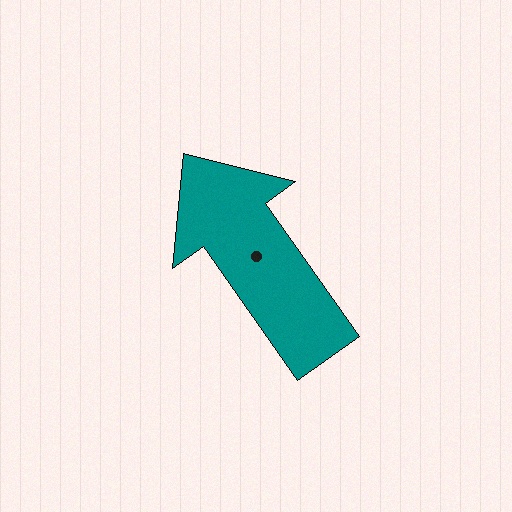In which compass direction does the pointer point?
Northwest.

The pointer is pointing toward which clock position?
Roughly 11 o'clock.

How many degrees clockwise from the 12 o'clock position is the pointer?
Approximately 325 degrees.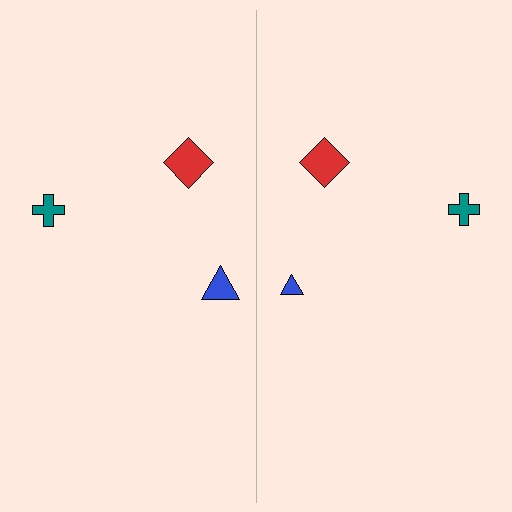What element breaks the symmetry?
The blue triangle on the right side has a different size than its mirror counterpart.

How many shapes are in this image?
There are 6 shapes in this image.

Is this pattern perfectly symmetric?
No, the pattern is not perfectly symmetric. The blue triangle on the right side has a different size than its mirror counterpart.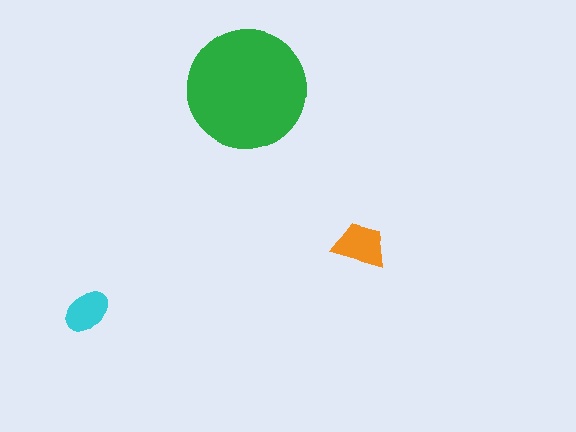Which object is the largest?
The green circle.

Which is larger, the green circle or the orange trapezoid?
The green circle.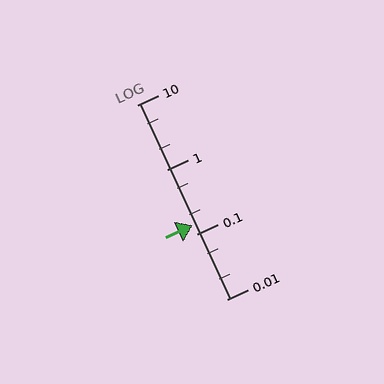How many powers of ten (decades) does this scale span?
The scale spans 3 decades, from 0.01 to 10.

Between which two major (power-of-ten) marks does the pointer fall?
The pointer is between 0.1 and 1.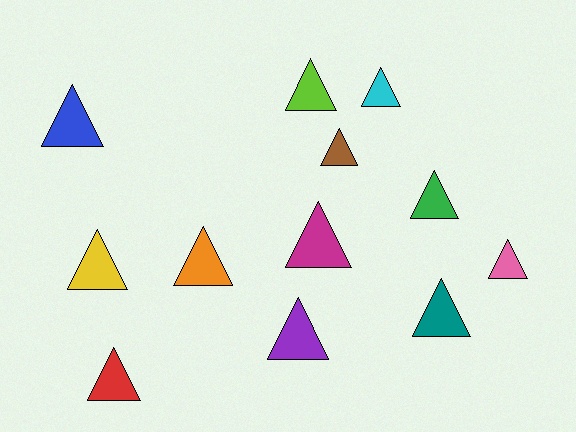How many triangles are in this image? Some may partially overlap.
There are 12 triangles.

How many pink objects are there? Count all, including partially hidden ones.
There is 1 pink object.